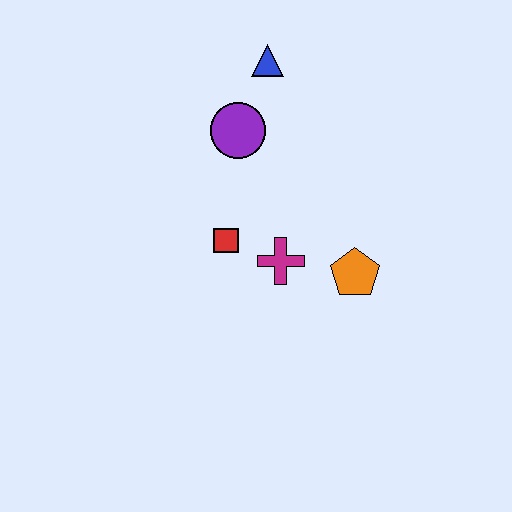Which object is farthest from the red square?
The blue triangle is farthest from the red square.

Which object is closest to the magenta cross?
The red square is closest to the magenta cross.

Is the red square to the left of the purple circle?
Yes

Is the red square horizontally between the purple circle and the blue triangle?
No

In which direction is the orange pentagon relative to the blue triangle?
The orange pentagon is below the blue triangle.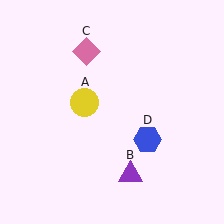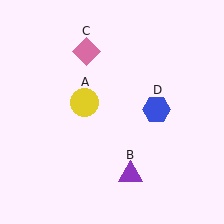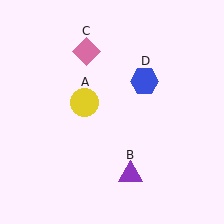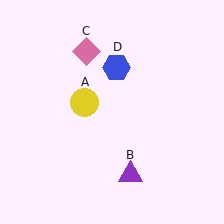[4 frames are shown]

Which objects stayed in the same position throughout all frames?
Yellow circle (object A) and purple triangle (object B) and pink diamond (object C) remained stationary.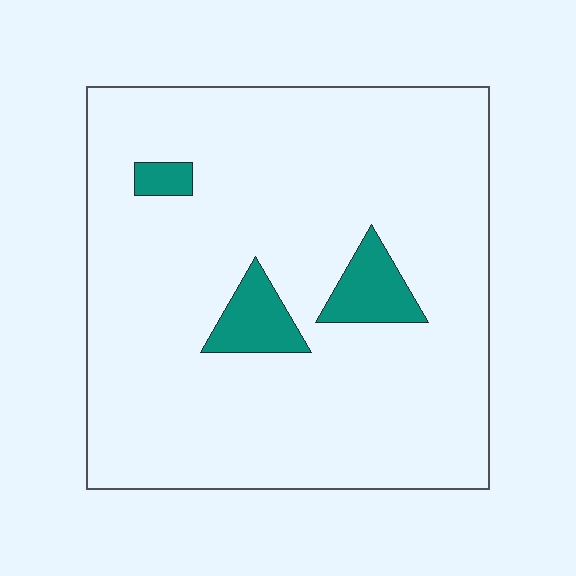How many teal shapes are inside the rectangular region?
3.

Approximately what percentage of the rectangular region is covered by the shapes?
Approximately 10%.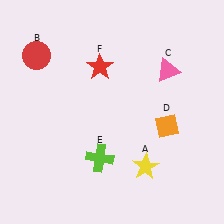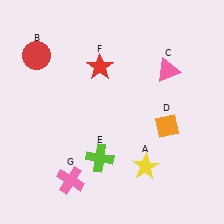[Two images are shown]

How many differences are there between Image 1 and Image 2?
There is 1 difference between the two images.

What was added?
A pink cross (G) was added in Image 2.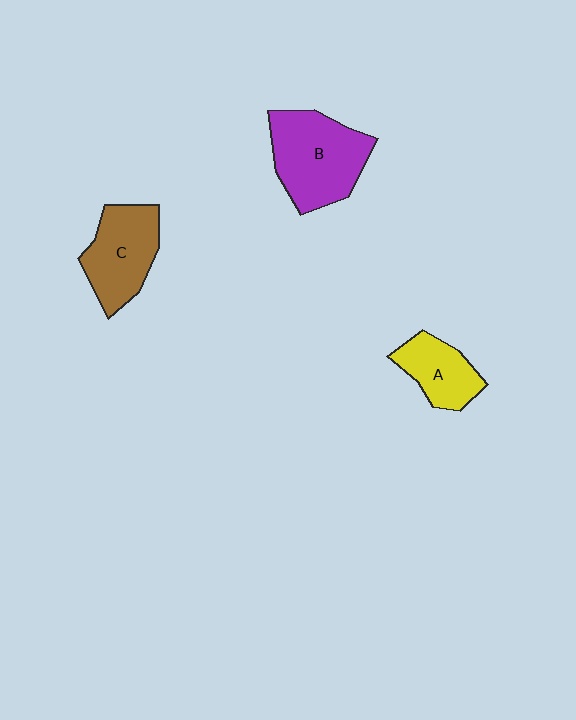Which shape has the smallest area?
Shape A (yellow).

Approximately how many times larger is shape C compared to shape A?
Approximately 1.4 times.